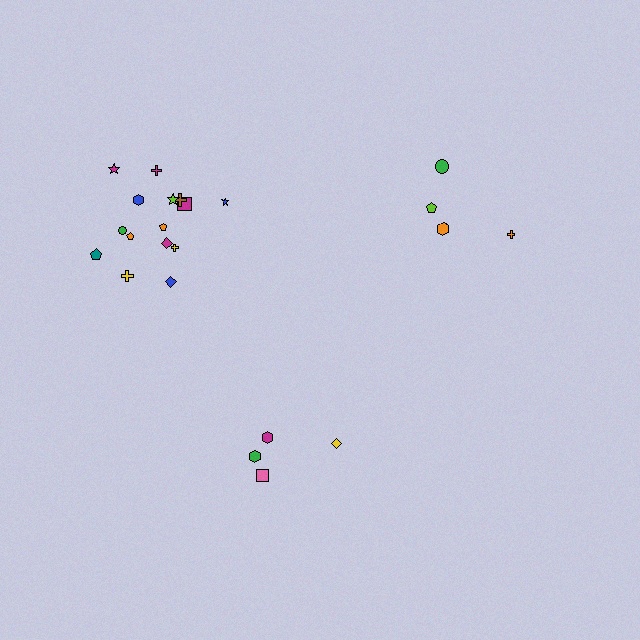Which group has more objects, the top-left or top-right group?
The top-left group.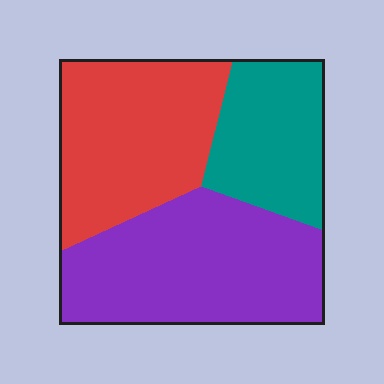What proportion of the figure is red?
Red takes up about one third (1/3) of the figure.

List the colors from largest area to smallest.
From largest to smallest: purple, red, teal.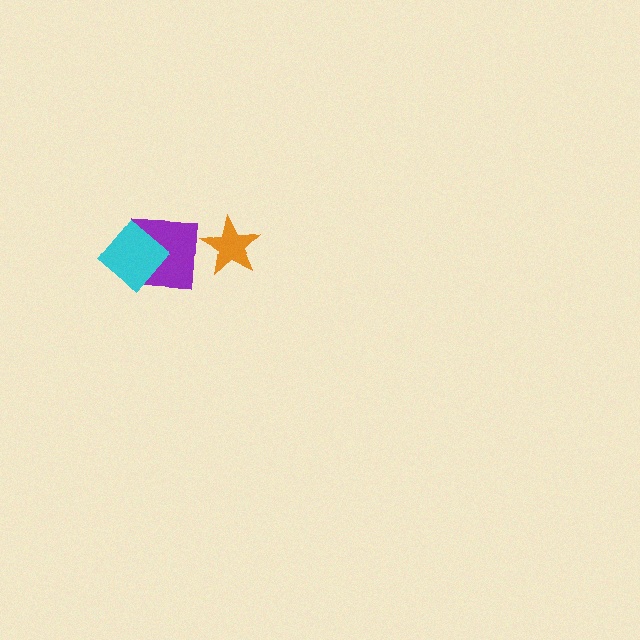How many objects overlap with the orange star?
1 object overlaps with the orange star.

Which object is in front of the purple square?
The cyan diamond is in front of the purple square.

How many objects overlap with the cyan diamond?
1 object overlaps with the cyan diamond.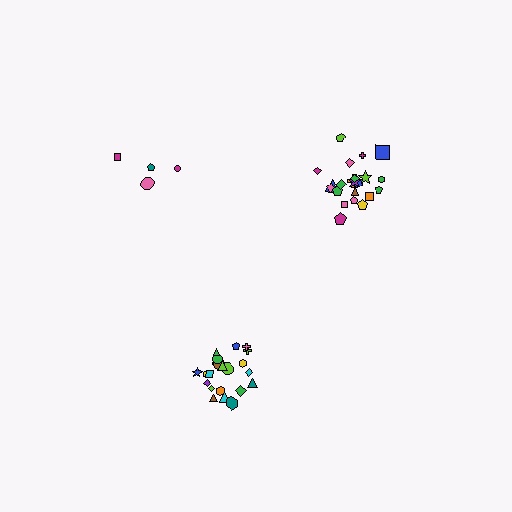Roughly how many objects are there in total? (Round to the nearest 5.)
Roughly 50 objects in total.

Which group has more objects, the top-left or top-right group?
The top-right group.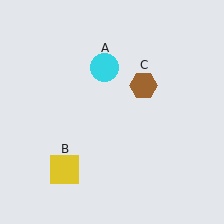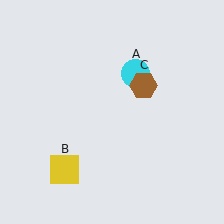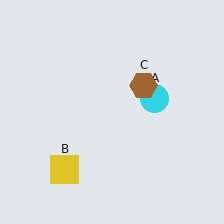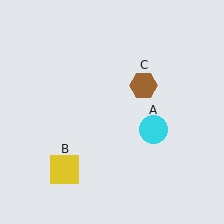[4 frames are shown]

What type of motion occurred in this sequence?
The cyan circle (object A) rotated clockwise around the center of the scene.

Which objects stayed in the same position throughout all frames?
Yellow square (object B) and brown hexagon (object C) remained stationary.